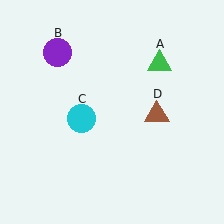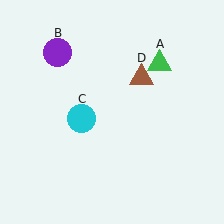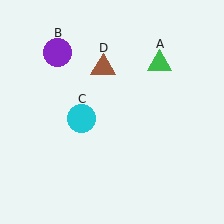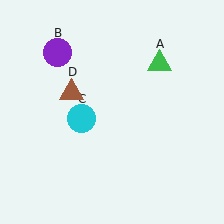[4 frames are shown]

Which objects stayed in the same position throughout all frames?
Green triangle (object A) and purple circle (object B) and cyan circle (object C) remained stationary.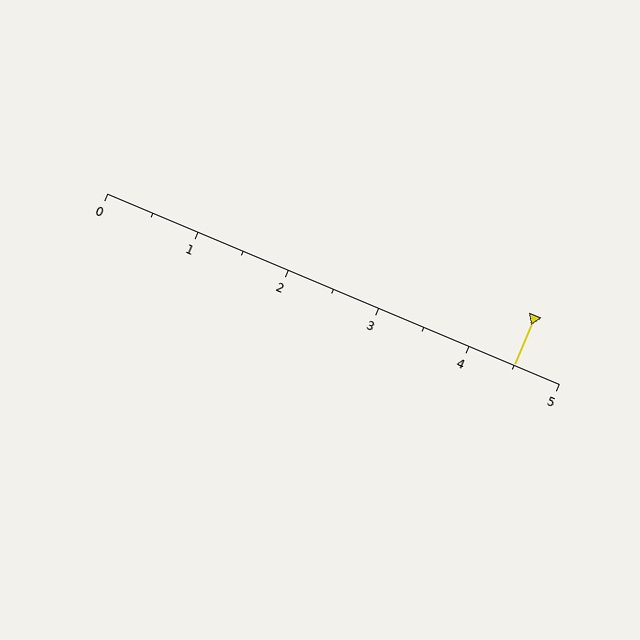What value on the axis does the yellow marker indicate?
The marker indicates approximately 4.5.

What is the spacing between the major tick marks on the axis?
The major ticks are spaced 1 apart.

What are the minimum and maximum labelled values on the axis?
The axis runs from 0 to 5.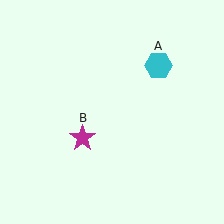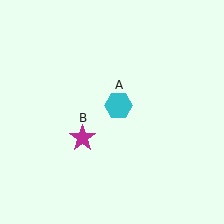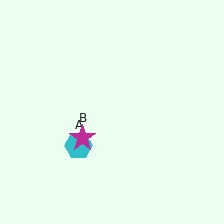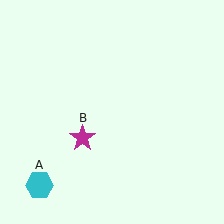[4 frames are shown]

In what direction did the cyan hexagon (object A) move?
The cyan hexagon (object A) moved down and to the left.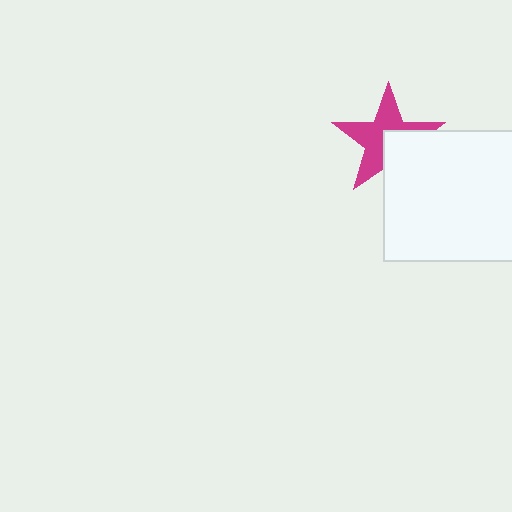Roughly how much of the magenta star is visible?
About half of it is visible (roughly 62%).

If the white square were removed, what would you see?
You would see the complete magenta star.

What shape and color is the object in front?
The object in front is a white square.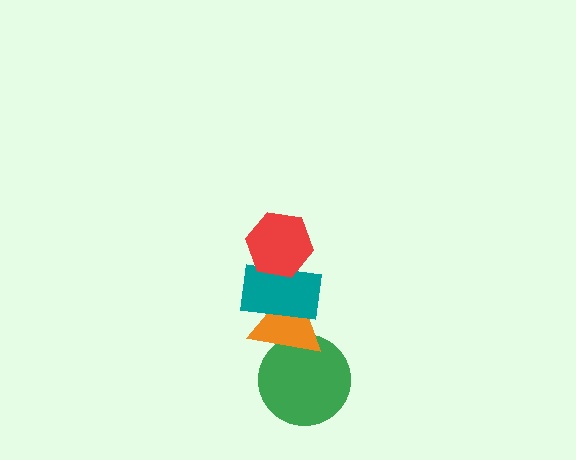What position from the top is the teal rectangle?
The teal rectangle is 2nd from the top.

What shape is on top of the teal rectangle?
The red hexagon is on top of the teal rectangle.